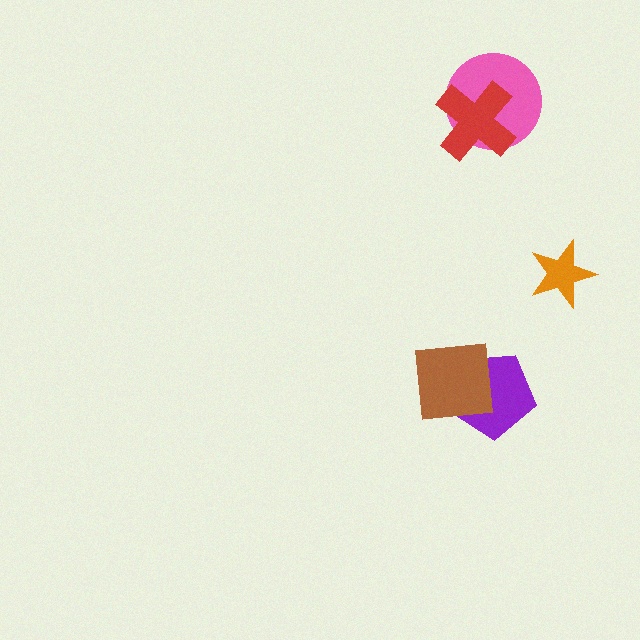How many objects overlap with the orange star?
0 objects overlap with the orange star.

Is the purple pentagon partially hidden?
Yes, it is partially covered by another shape.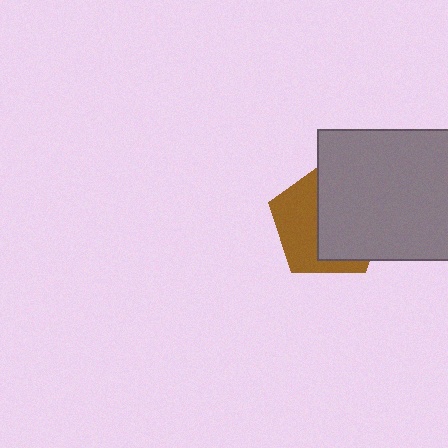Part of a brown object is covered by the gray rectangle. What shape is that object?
It is a pentagon.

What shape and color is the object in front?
The object in front is a gray rectangle.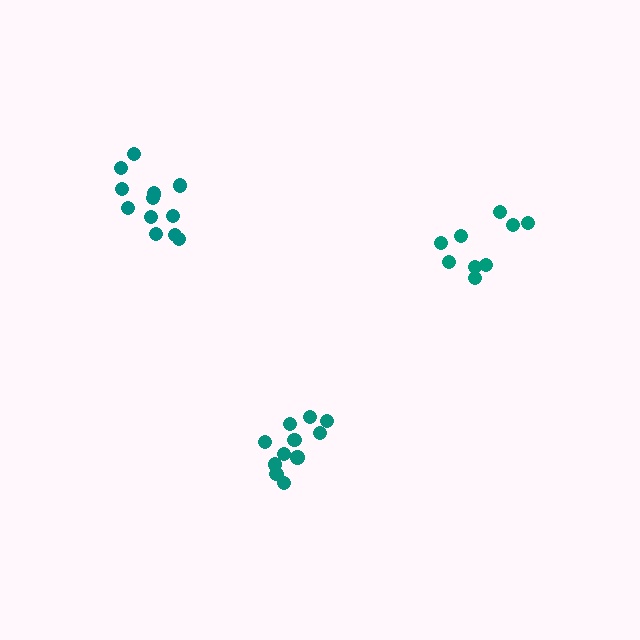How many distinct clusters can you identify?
There are 3 distinct clusters.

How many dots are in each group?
Group 1: 9 dots, Group 2: 11 dots, Group 3: 13 dots (33 total).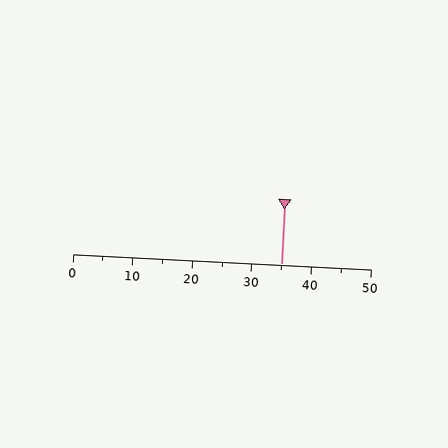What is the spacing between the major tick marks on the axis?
The major ticks are spaced 10 apart.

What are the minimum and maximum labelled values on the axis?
The axis runs from 0 to 50.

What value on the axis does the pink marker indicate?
The marker indicates approximately 35.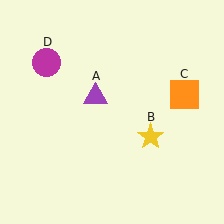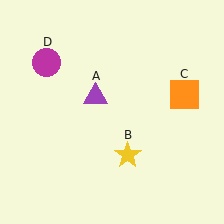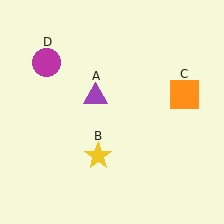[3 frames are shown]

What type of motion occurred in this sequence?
The yellow star (object B) rotated clockwise around the center of the scene.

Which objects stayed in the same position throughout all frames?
Purple triangle (object A) and orange square (object C) and magenta circle (object D) remained stationary.